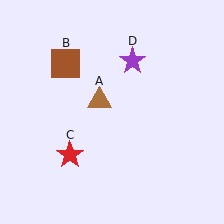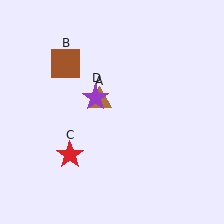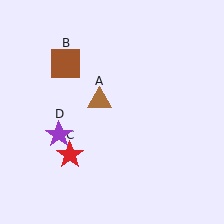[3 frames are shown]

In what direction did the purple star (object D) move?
The purple star (object D) moved down and to the left.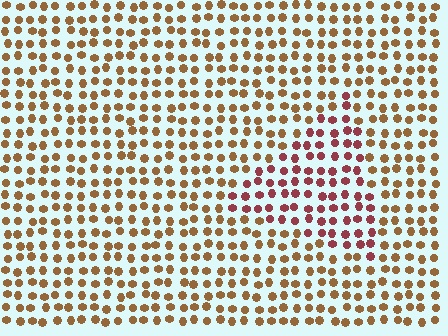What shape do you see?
I see a triangle.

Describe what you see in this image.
The image is filled with small brown elements in a uniform arrangement. A triangle-shaped region is visible where the elements are tinted to a slightly different hue, forming a subtle color boundary.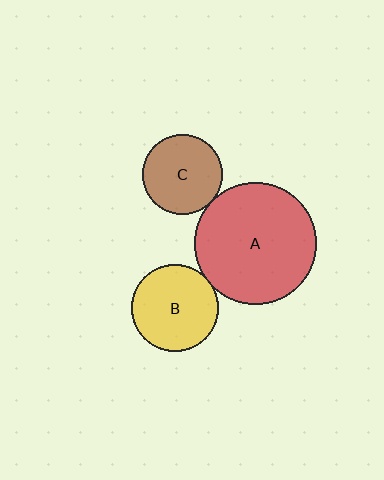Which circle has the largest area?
Circle A (red).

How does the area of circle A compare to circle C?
Approximately 2.3 times.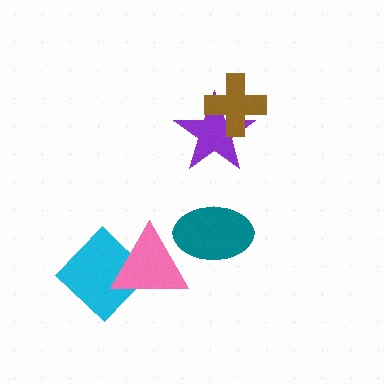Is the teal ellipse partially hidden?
Yes, it is partially covered by another shape.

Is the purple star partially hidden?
Yes, it is partially covered by another shape.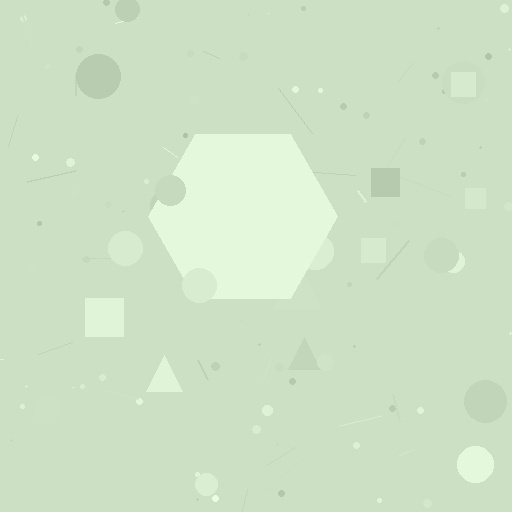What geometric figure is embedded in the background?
A hexagon is embedded in the background.